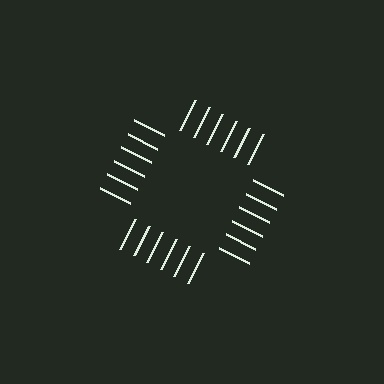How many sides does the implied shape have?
4 sides — the line-ends trace a square.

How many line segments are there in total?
24 — 6 along each of the 4 edges.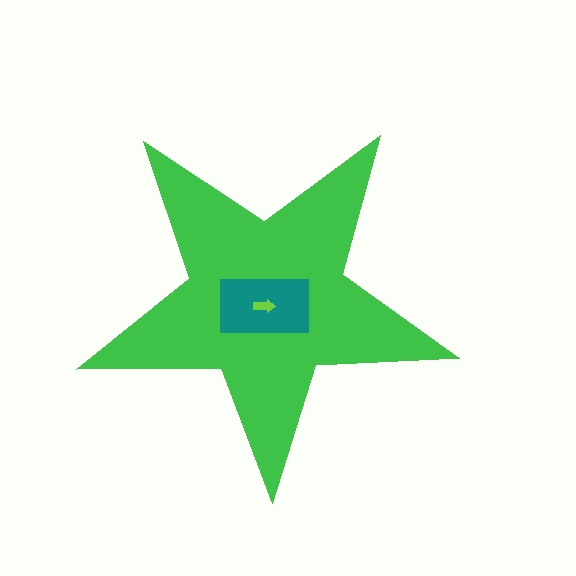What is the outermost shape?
The green star.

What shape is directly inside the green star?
The teal rectangle.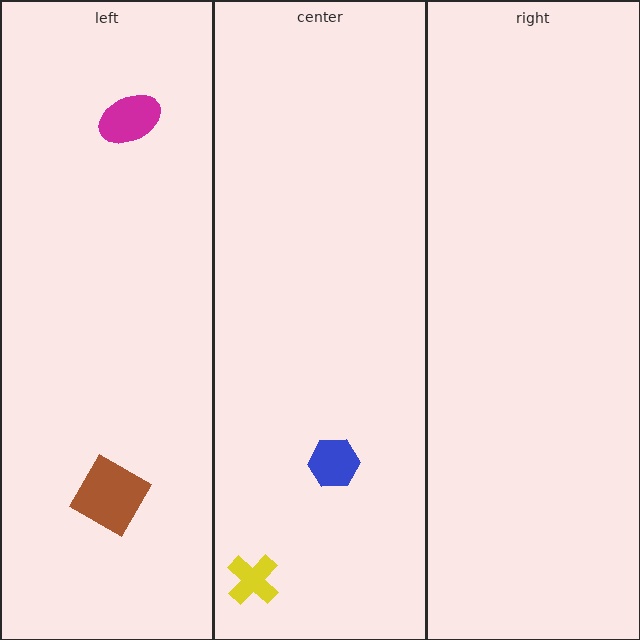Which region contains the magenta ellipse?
The left region.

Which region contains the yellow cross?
The center region.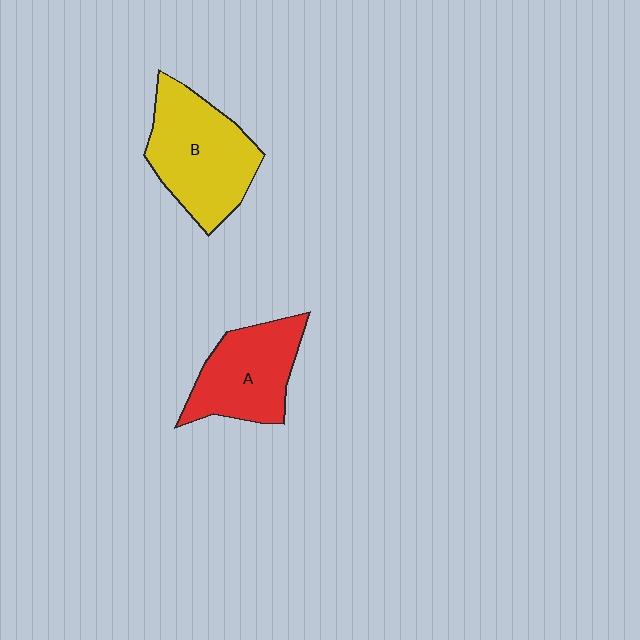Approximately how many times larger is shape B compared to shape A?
Approximately 1.2 times.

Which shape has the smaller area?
Shape A (red).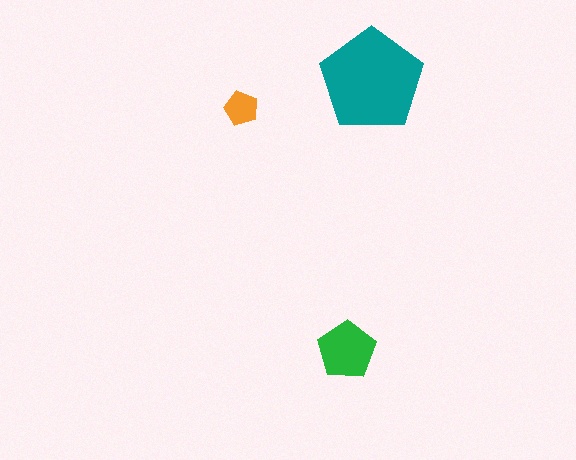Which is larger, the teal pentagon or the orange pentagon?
The teal one.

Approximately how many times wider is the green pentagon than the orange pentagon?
About 1.5 times wider.